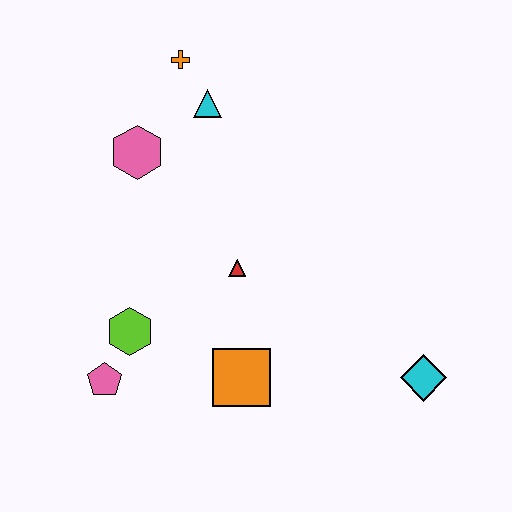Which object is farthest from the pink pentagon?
The orange cross is farthest from the pink pentagon.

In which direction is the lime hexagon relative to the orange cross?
The lime hexagon is below the orange cross.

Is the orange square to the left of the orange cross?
No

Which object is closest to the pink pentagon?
The lime hexagon is closest to the pink pentagon.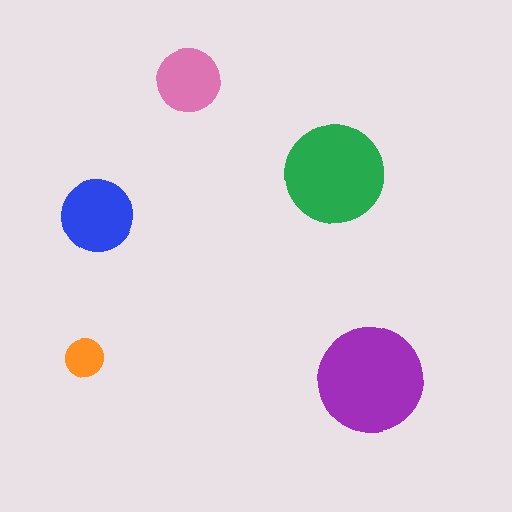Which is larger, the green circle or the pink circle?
The green one.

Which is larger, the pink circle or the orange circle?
The pink one.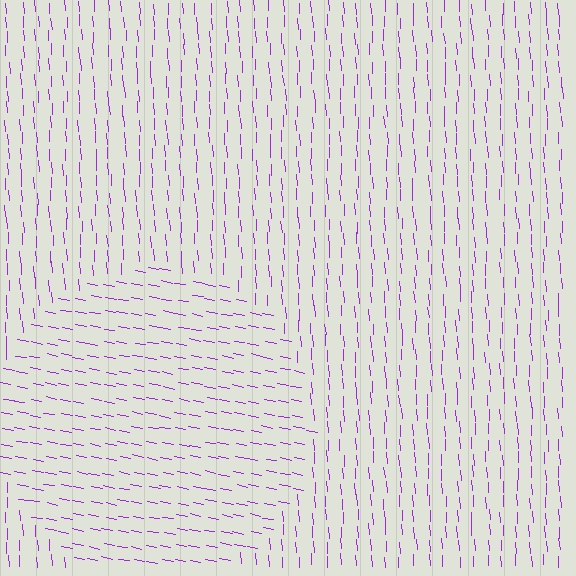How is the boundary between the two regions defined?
The boundary is defined purely by a change in line orientation (approximately 76 degrees difference). All lines are the same color and thickness.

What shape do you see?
I see a circle.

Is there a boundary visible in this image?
Yes, there is a texture boundary formed by a change in line orientation.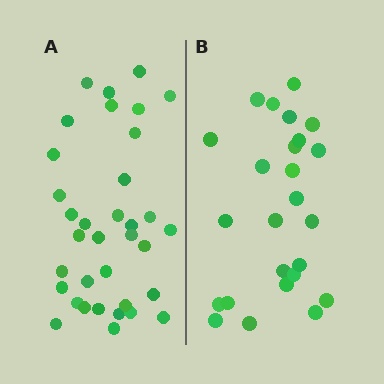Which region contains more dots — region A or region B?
Region A (the left region) has more dots.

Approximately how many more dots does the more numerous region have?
Region A has roughly 10 or so more dots than region B.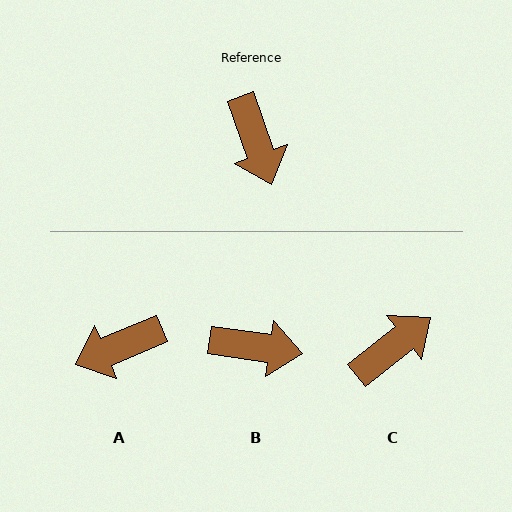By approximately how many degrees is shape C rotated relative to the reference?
Approximately 109 degrees counter-clockwise.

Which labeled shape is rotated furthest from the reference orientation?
C, about 109 degrees away.